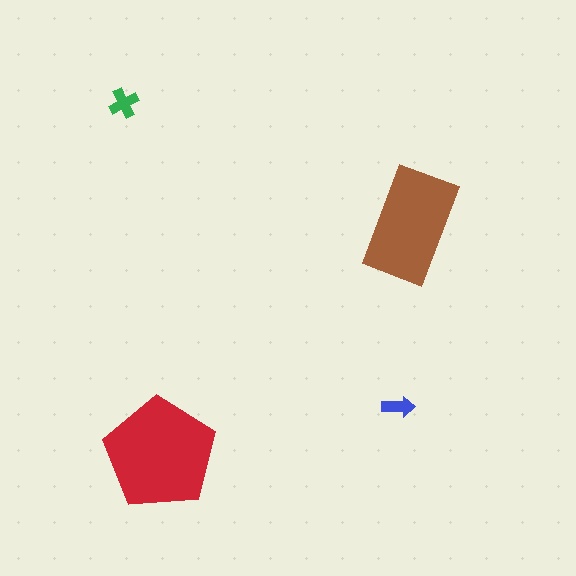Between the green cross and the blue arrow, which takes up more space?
The green cross.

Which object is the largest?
The red pentagon.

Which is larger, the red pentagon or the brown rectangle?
The red pentagon.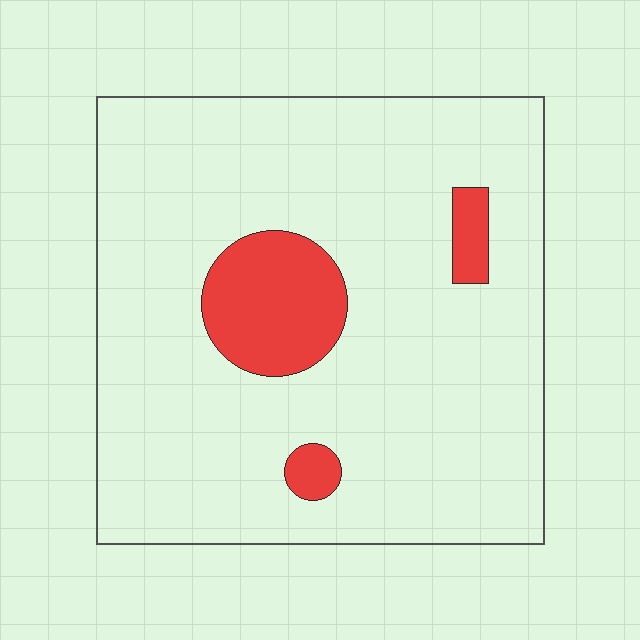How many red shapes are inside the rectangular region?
3.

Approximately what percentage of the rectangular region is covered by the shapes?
Approximately 10%.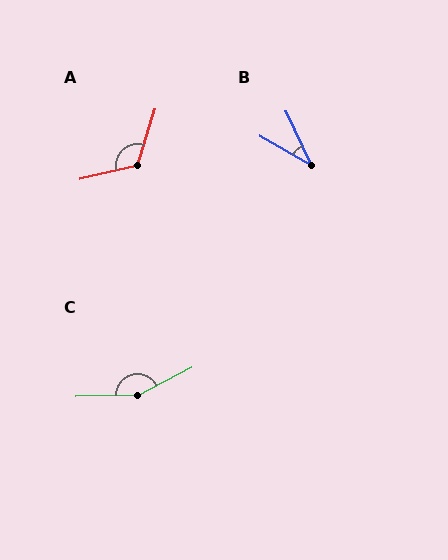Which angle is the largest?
C, at approximately 154 degrees.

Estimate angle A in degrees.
Approximately 120 degrees.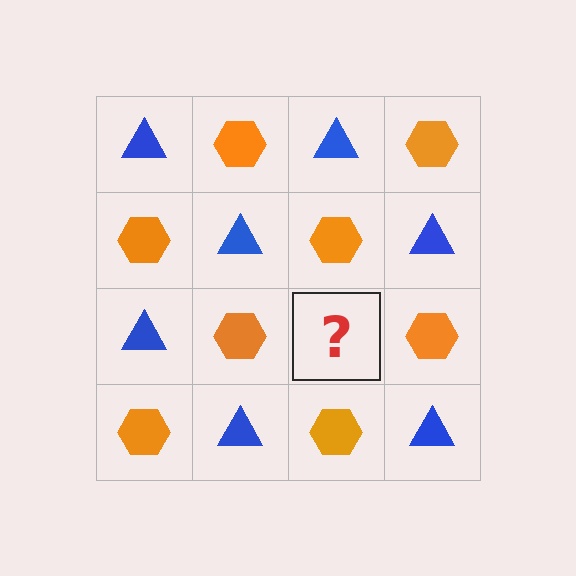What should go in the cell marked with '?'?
The missing cell should contain a blue triangle.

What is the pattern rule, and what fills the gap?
The rule is that it alternates blue triangle and orange hexagon in a checkerboard pattern. The gap should be filled with a blue triangle.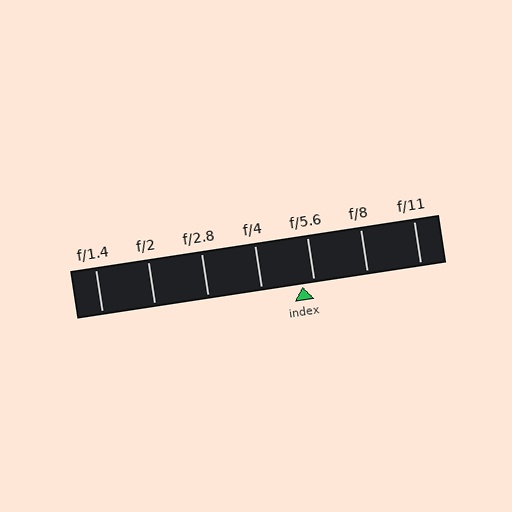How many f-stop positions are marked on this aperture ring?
There are 7 f-stop positions marked.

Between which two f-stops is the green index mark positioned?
The index mark is between f/4 and f/5.6.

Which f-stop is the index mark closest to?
The index mark is closest to f/5.6.